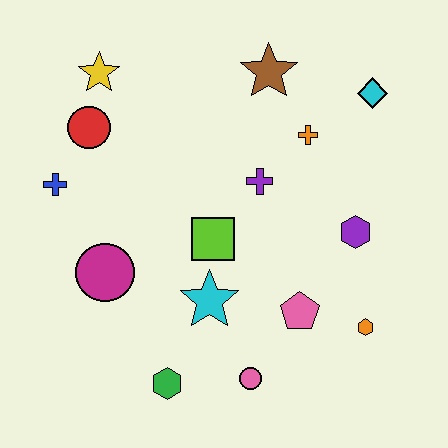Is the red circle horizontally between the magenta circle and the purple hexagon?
No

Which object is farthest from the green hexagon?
The cyan diamond is farthest from the green hexagon.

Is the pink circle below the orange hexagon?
Yes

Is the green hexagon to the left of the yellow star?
No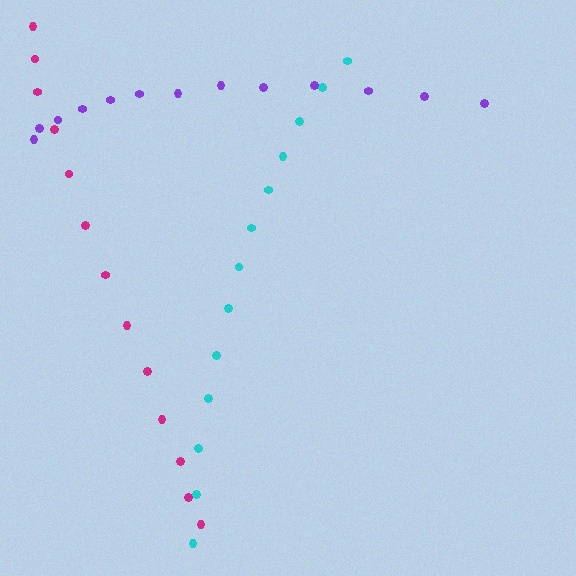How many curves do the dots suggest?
There are 3 distinct paths.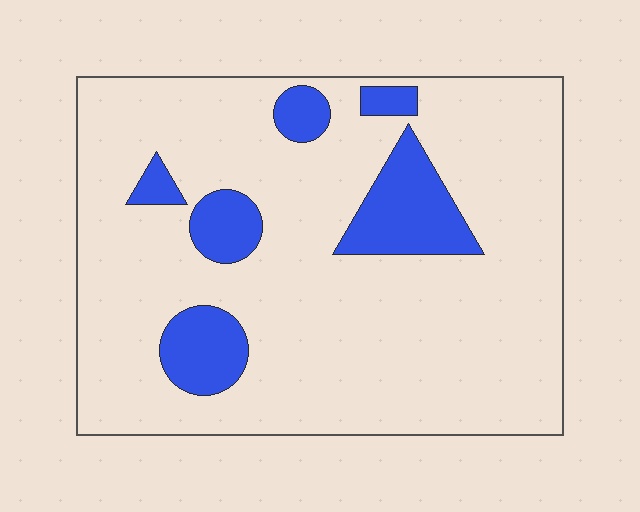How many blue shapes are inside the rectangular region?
6.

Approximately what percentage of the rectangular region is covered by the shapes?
Approximately 15%.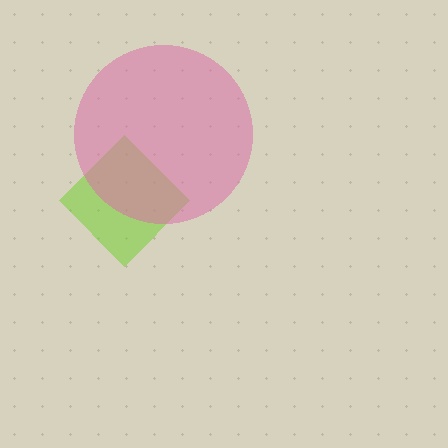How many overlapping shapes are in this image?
There are 2 overlapping shapes in the image.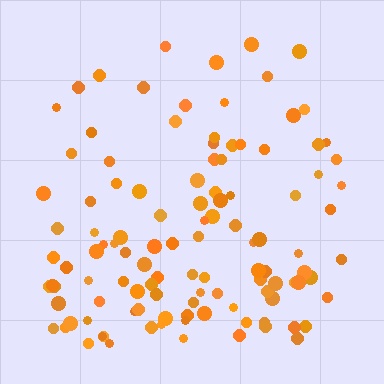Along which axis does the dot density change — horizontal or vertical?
Vertical.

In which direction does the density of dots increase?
From top to bottom, with the bottom side densest.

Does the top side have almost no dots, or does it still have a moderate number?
Still a moderate number, just noticeably fewer than the bottom.